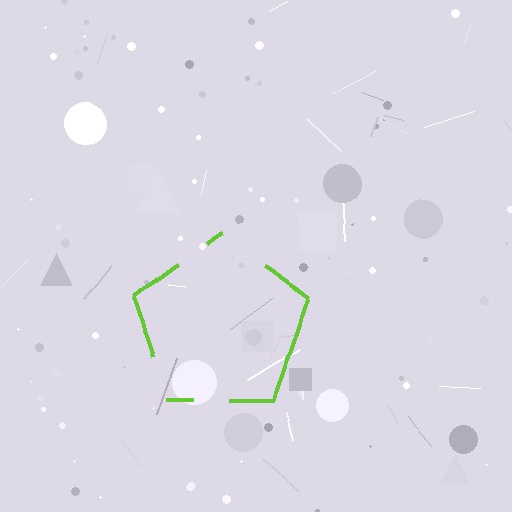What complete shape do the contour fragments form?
The contour fragments form a pentagon.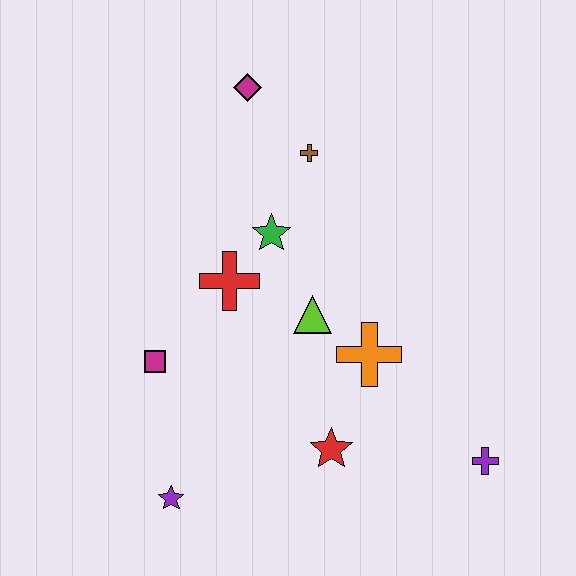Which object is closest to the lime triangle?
The orange cross is closest to the lime triangle.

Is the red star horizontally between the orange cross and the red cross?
Yes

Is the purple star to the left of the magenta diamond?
Yes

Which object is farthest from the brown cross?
The purple star is farthest from the brown cross.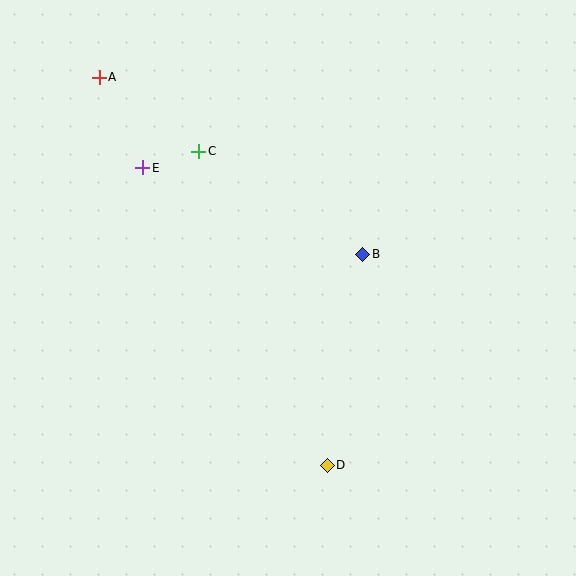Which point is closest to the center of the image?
Point B at (363, 254) is closest to the center.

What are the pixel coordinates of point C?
Point C is at (199, 151).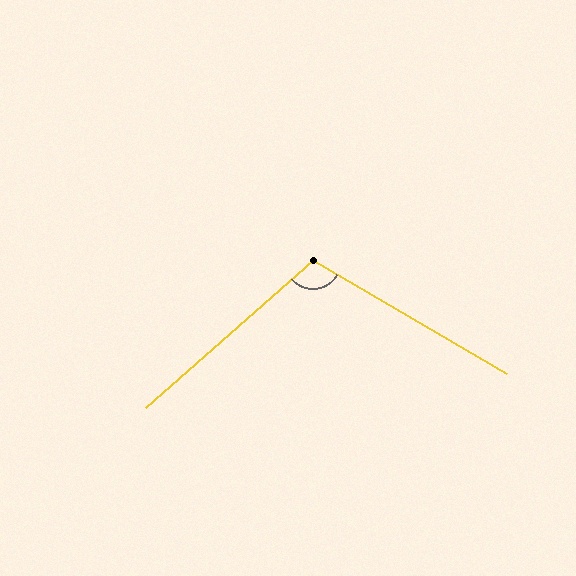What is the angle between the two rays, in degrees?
Approximately 108 degrees.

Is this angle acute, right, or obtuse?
It is obtuse.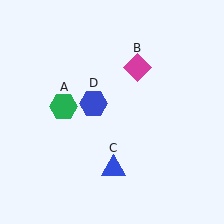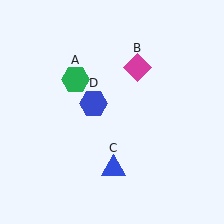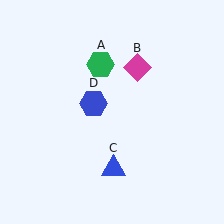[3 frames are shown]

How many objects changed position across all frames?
1 object changed position: green hexagon (object A).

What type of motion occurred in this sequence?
The green hexagon (object A) rotated clockwise around the center of the scene.